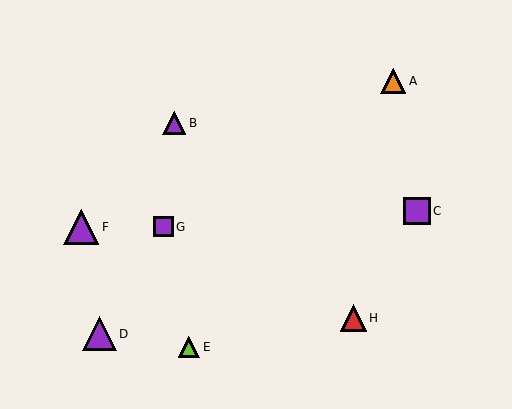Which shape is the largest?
The purple triangle (labeled F) is the largest.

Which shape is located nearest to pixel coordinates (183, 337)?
The lime triangle (labeled E) at (189, 347) is nearest to that location.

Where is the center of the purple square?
The center of the purple square is at (417, 211).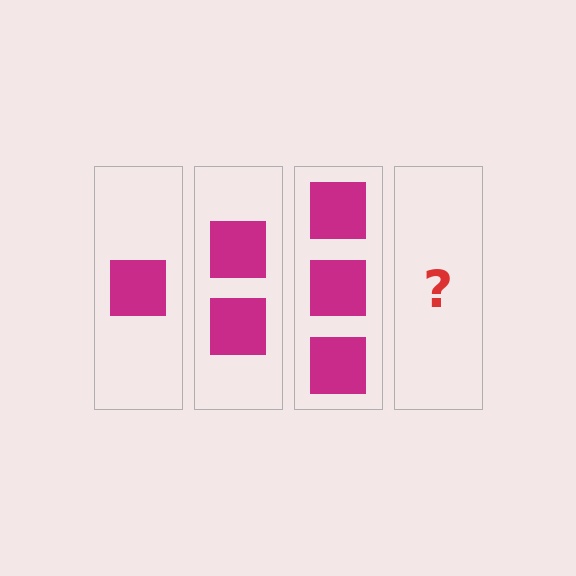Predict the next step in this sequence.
The next step is 4 squares.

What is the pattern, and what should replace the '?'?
The pattern is that each step adds one more square. The '?' should be 4 squares.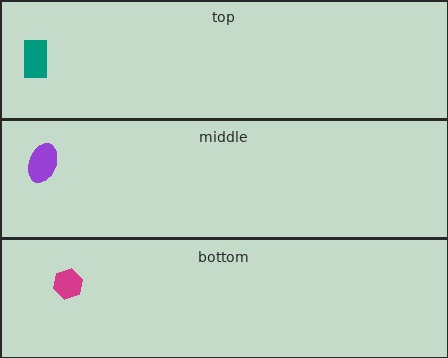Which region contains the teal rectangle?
The top region.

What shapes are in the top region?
The teal rectangle.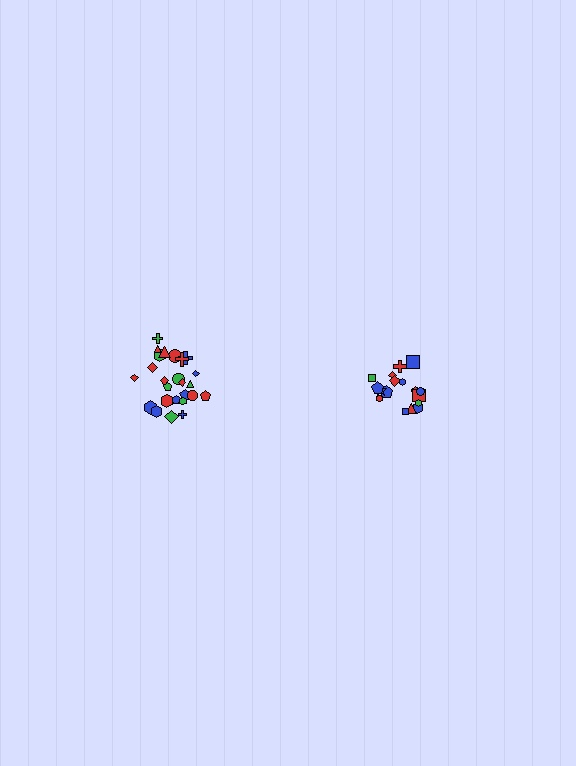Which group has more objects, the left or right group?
The left group.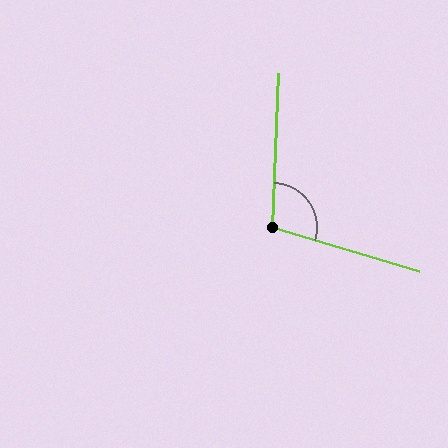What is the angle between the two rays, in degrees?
Approximately 104 degrees.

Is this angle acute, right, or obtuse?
It is obtuse.